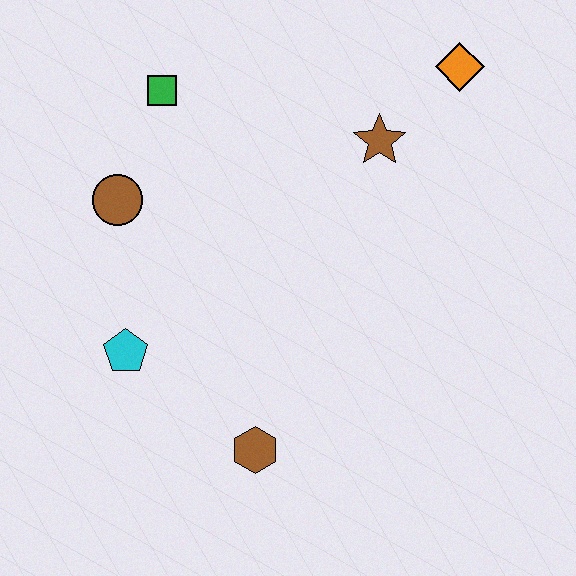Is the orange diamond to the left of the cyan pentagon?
No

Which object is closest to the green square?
The brown circle is closest to the green square.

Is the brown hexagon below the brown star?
Yes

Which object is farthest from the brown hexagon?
The orange diamond is farthest from the brown hexagon.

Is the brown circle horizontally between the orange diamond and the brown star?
No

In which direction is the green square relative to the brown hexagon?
The green square is above the brown hexagon.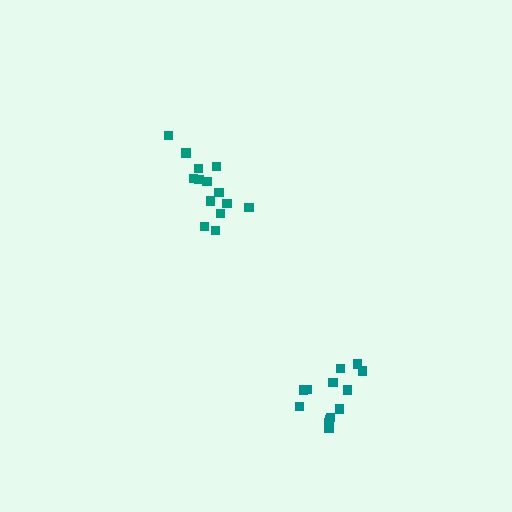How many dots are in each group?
Group 1: 14 dots, Group 2: 13 dots (27 total).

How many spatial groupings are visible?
There are 2 spatial groupings.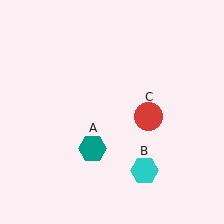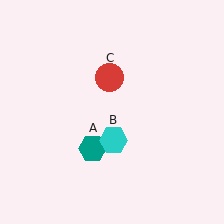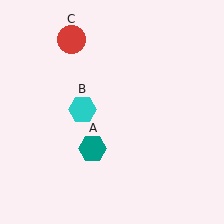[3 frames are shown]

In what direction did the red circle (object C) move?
The red circle (object C) moved up and to the left.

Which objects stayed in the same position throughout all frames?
Teal hexagon (object A) remained stationary.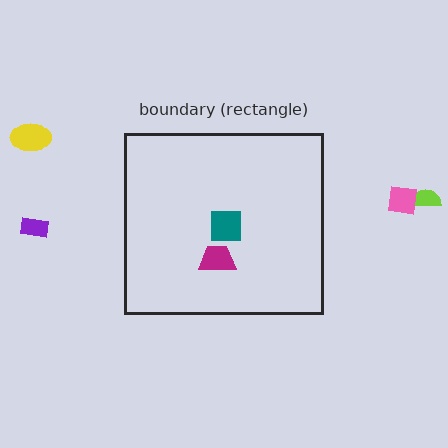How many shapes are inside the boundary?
2 inside, 4 outside.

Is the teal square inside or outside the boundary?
Inside.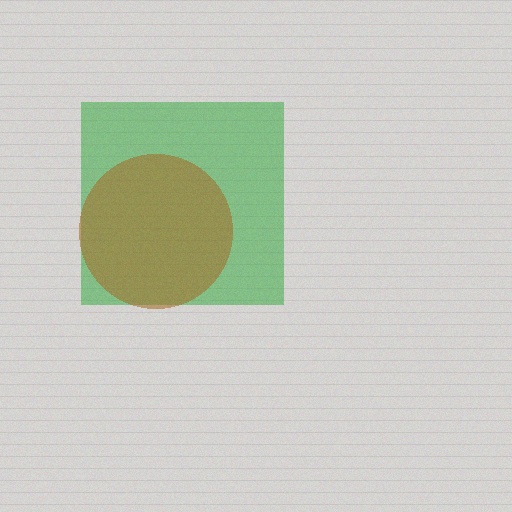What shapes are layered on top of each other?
The layered shapes are: a green square, a brown circle.